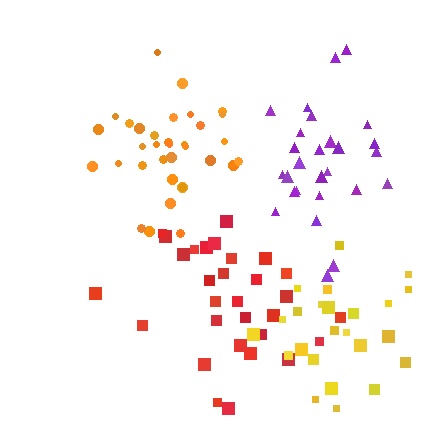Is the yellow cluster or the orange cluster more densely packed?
Orange.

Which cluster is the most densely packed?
Orange.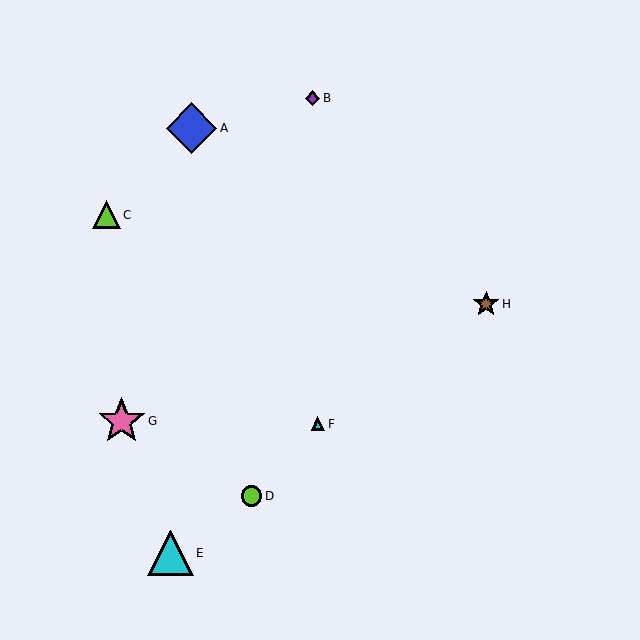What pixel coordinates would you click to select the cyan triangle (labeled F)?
Click at (318, 424) to select the cyan triangle F.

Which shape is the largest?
The blue diamond (labeled A) is the largest.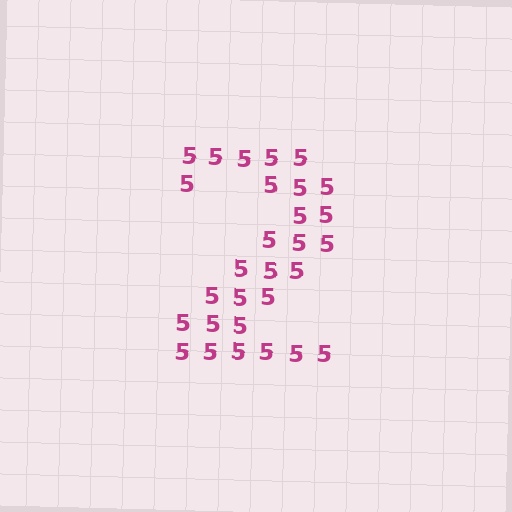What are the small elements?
The small elements are digit 5's.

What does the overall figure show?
The overall figure shows the digit 2.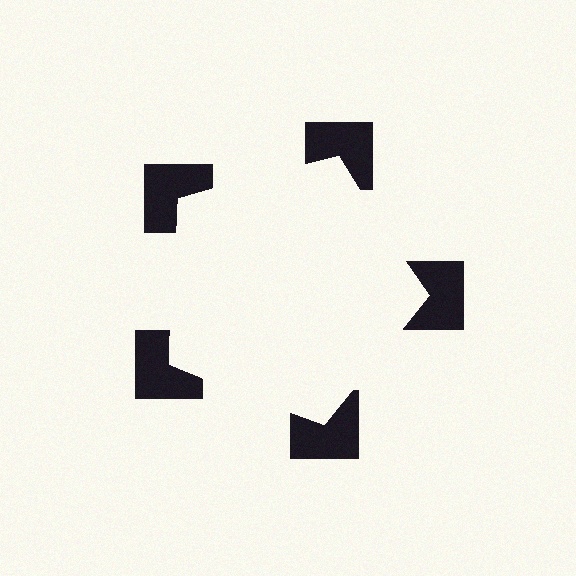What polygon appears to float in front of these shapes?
An illusory pentagon — its edges are inferred from the aligned wedge cuts in the notched squares, not physically drawn.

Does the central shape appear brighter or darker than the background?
It typically appears slightly brighter than the background, even though no actual brightness change is drawn.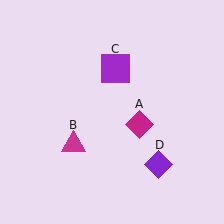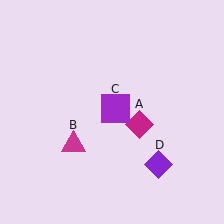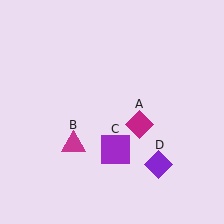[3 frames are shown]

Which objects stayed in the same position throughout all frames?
Magenta diamond (object A) and magenta triangle (object B) and purple diamond (object D) remained stationary.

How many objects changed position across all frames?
1 object changed position: purple square (object C).